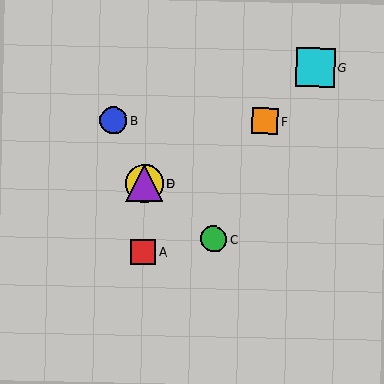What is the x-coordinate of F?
Object F is at x≈265.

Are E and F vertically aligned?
No, E is at x≈144 and F is at x≈265.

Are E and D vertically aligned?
Yes, both are at x≈144.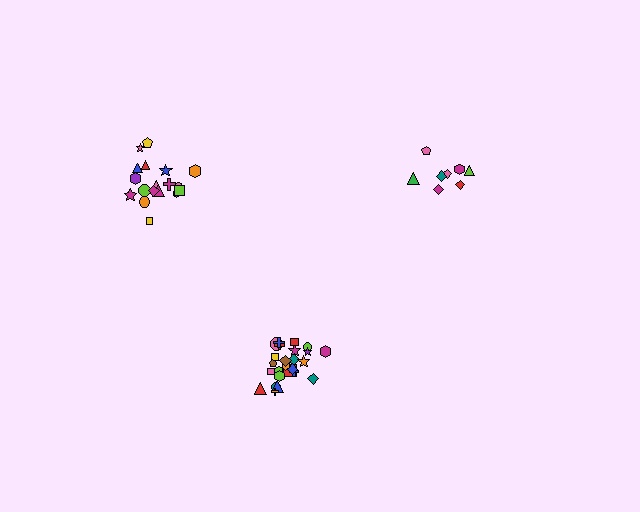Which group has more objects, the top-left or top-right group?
The top-left group.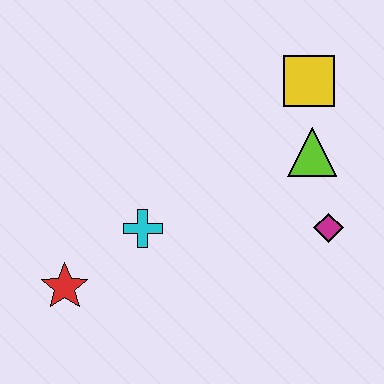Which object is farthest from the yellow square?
The red star is farthest from the yellow square.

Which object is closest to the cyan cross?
The red star is closest to the cyan cross.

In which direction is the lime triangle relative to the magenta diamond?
The lime triangle is above the magenta diamond.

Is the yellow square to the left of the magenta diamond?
Yes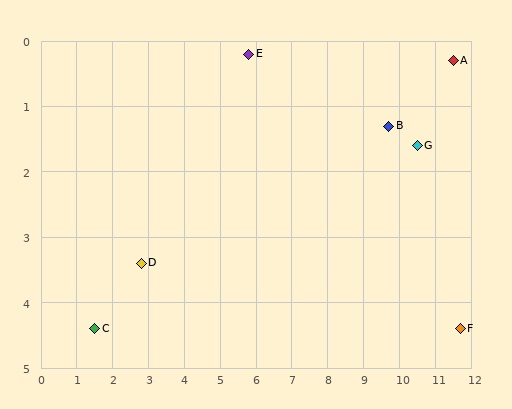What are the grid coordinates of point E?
Point E is at approximately (5.8, 0.2).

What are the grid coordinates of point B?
Point B is at approximately (9.7, 1.3).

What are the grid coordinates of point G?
Point G is at approximately (10.5, 1.6).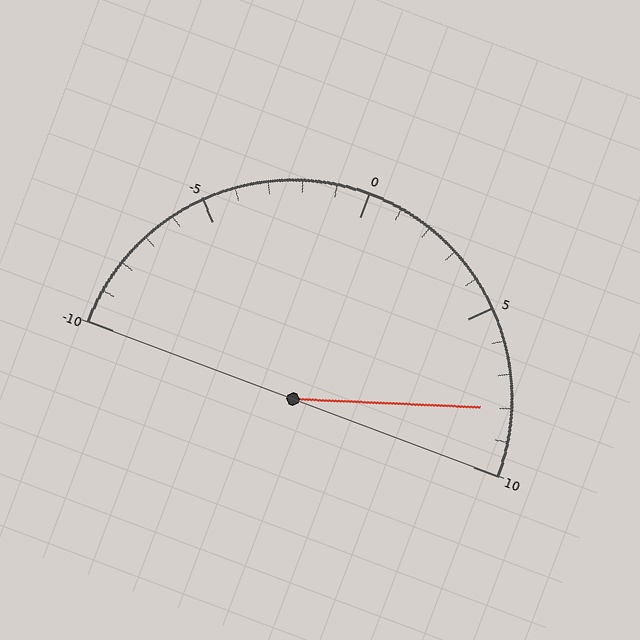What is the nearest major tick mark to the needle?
The nearest major tick mark is 10.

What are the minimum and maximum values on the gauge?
The gauge ranges from -10 to 10.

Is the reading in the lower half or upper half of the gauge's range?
The reading is in the upper half of the range (-10 to 10).